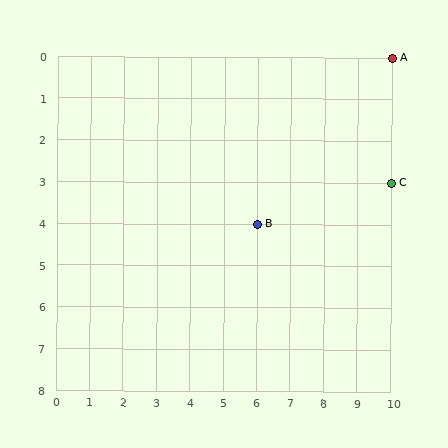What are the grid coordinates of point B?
Point B is at grid coordinates (6, 4).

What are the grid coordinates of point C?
Point C is at grid coordinates (10, 3).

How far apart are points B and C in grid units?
Points B and C are 4 columns and 1 row apart (about 4.1 grid units diagonally).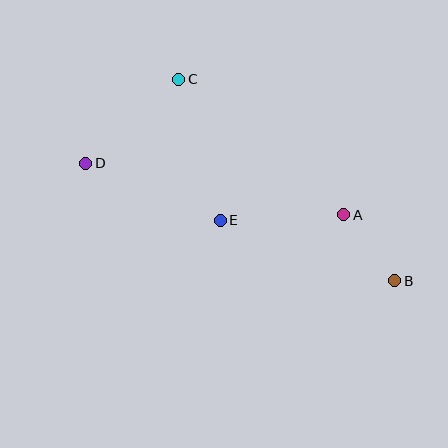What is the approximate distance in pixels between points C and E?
The distance between C and E is approximately 147 pixels.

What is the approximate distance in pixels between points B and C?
The distance between B and C is approximately 295 pixels.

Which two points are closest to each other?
Points A and B are closest to each other.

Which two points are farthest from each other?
Points B and D are farthest from each other.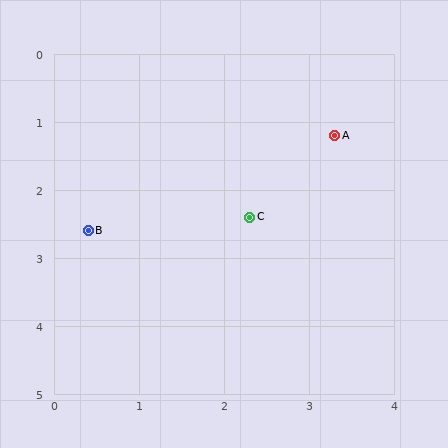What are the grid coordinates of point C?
Point C is at approximately (2.3, 2.4).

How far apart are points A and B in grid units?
Points A and B are about 3.2 grid units apart.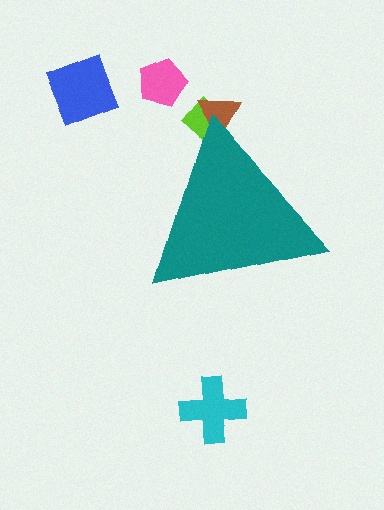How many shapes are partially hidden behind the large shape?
2 shapes are partially hidden.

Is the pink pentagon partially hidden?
No, the pink pentagon is fully visible.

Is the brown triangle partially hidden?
Yes, the brown triangle is partially hidden behind the teal triangle.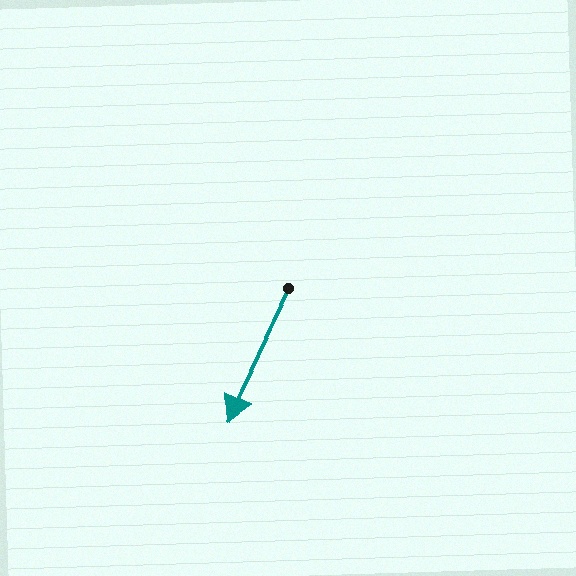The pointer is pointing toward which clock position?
Roughly 7 o'clock.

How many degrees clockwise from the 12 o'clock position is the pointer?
Approximately 206 degrees.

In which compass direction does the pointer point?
Southwest.